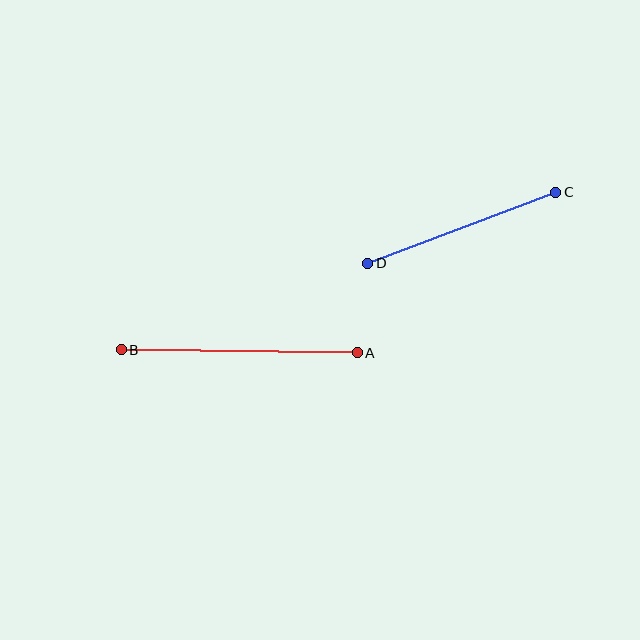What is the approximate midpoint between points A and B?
The midpoint is at approximately (239, 351) pixels.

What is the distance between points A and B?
The distance is approximately 236 pixels.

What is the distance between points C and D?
The distance is approximately 201 pixels.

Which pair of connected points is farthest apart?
Points A and B are farthest apart.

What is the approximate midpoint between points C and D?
The midpoint is at approximately (462, 228) pixels.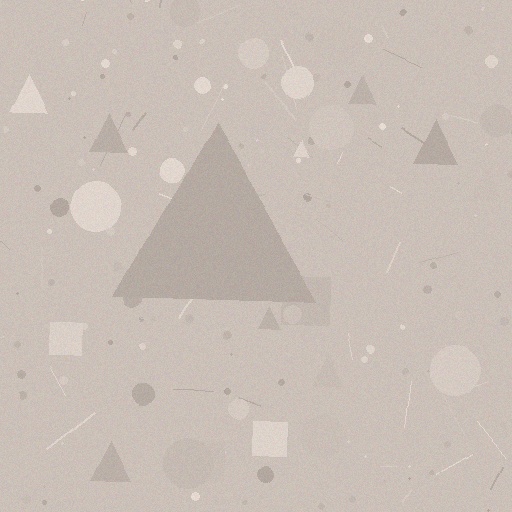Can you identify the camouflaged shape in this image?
The camouflaged shape is a triangle.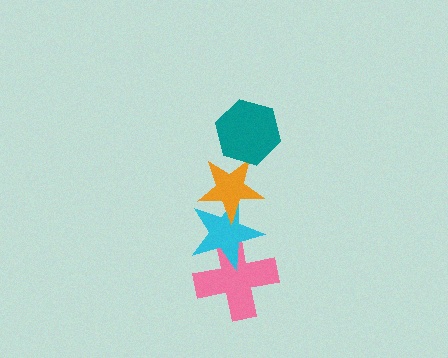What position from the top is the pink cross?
The pink cross is 4th from the top.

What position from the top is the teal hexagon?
The teal hexagon is 1st from the top.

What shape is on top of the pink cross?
The cyan star is on top of the pink cross.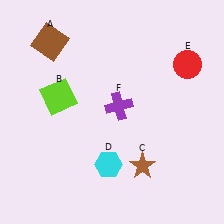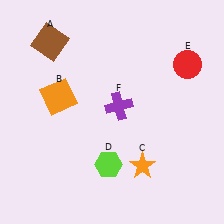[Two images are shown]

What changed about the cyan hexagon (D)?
In Image 1, D is cyan. In Image 2, it changed to lime.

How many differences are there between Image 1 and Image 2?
There are 3 differences between the two images.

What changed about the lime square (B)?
In Image 1, B is lime. In Image 2, it changed to orange.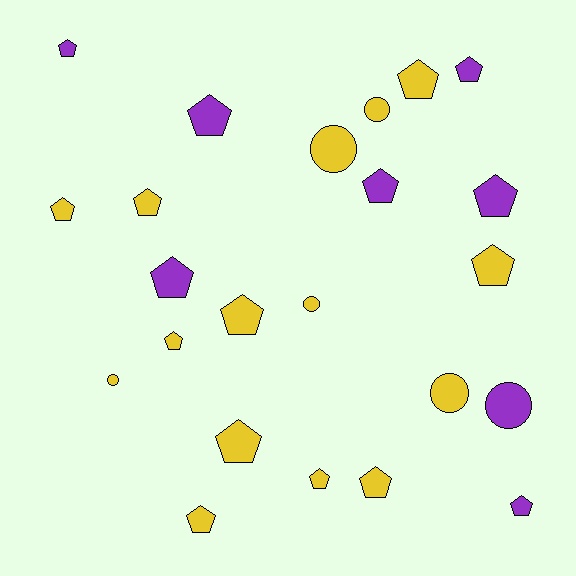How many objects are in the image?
There are 23 objects.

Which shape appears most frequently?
Pentagon, with 17 objects.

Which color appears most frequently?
Yellow, with 15 objects.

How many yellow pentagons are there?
There are 10 yellow pentagons.